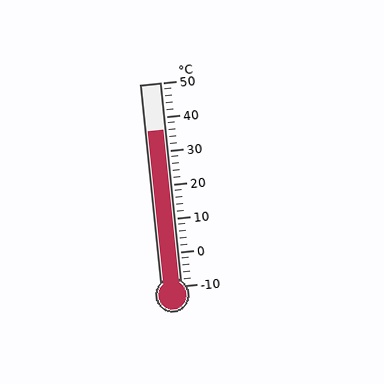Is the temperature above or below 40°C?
The temperature is below 40°C.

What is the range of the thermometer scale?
The thermometer scale ranges from -10°C to 50°C.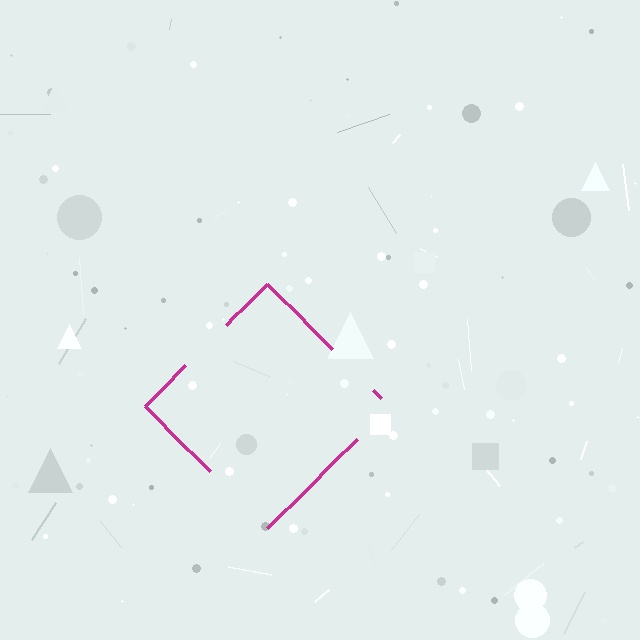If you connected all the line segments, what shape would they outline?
They would outline a diamond.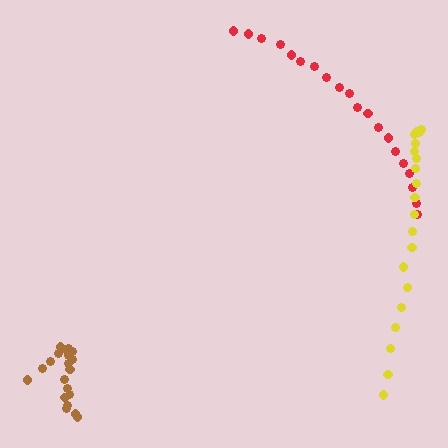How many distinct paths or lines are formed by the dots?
There are 3 distinct paths.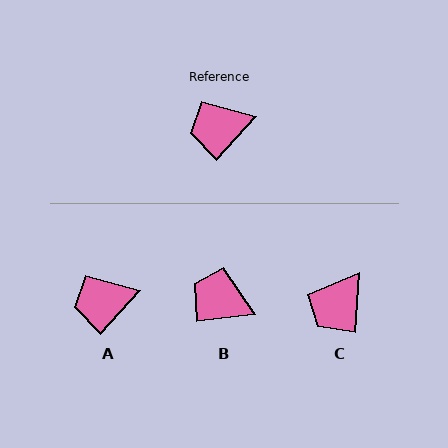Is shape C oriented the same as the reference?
No, it is off by about 38 degrees.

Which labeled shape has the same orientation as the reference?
A.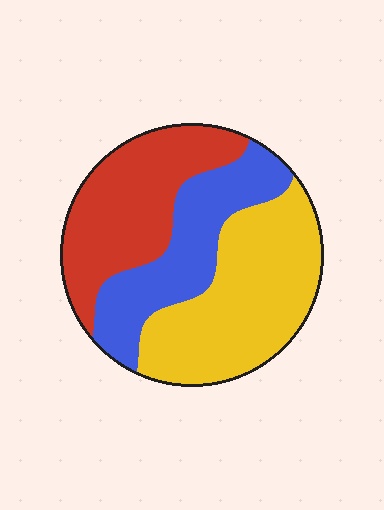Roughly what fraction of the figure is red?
Red covers 32% of the figure.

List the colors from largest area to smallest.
From largest to smallest: yellow, red, blue.